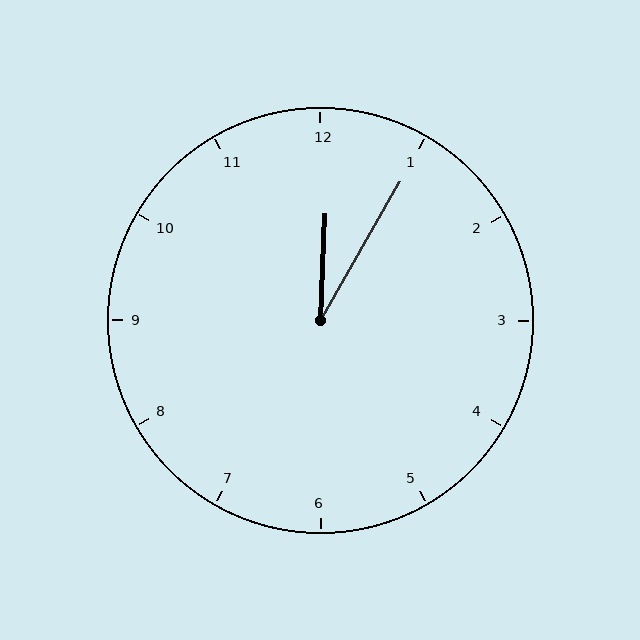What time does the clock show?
12:05.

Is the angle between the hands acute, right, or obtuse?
It is acute.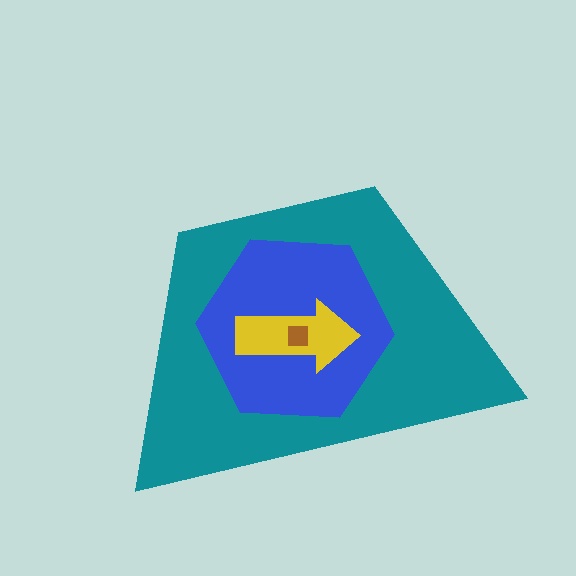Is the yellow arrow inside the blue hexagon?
Yes.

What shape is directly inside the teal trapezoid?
The blue hexagon.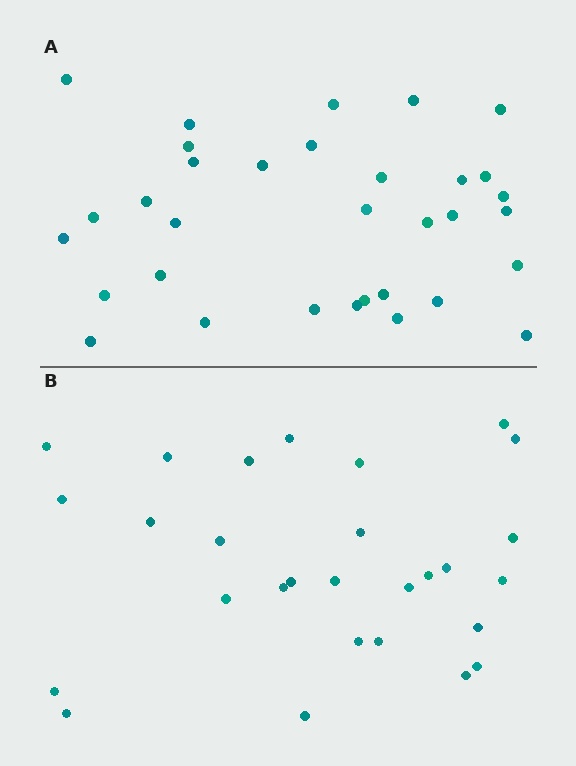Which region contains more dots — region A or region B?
Region A (the top region) has more dots.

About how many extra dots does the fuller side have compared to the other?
Region A has about 5 more dots than region B.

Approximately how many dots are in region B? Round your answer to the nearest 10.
About 30 dots. (The exact count is 28, which rounds to 30.)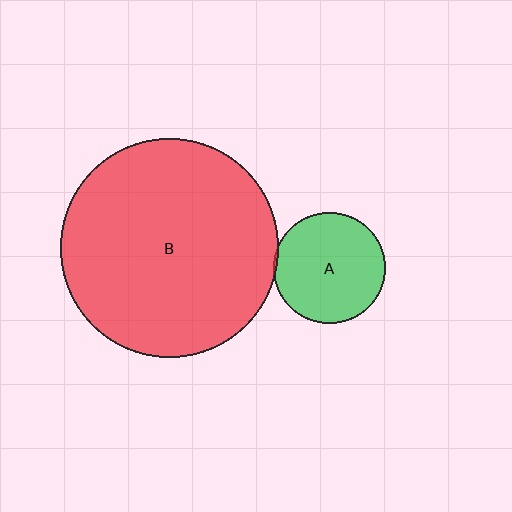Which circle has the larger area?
Circle B (red).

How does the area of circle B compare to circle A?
Approximately 3.9 times.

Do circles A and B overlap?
Yes.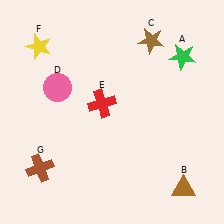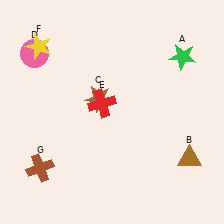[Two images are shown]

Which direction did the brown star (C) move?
The brown star (C) moved down.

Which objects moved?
The objects that moved are: the brown triangle (B), the brown star (C), the pink circle (D).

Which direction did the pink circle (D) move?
The pink circle (D) moved up.